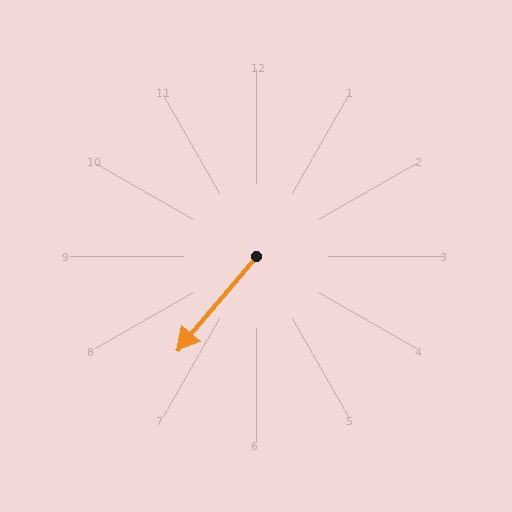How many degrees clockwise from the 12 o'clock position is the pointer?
Approximately 220 degrees.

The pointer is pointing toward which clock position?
Roughly 7 o'clock.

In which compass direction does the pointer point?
Southwest.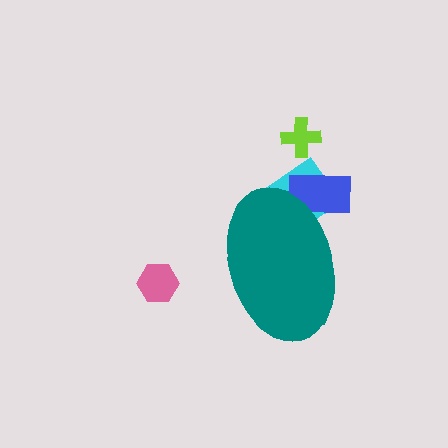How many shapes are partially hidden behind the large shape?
2 shapes are partially hidden.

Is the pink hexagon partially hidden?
No, the pink hexagon is fully visible.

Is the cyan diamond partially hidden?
Yes, the cyan diamond is partially hidden behind the teal ellipse.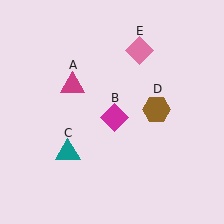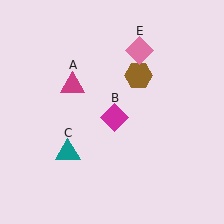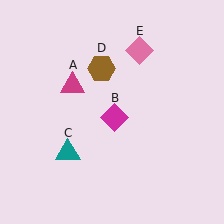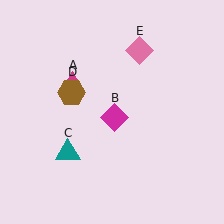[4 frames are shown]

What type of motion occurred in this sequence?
The brown hexagon (object D) rotated counterclockwise around the center of the scene.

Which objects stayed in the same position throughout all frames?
Magenta triangle (object A) and magenta diamond (object B) and teal triangle (object C) and pink diamond (object E) remained stationary.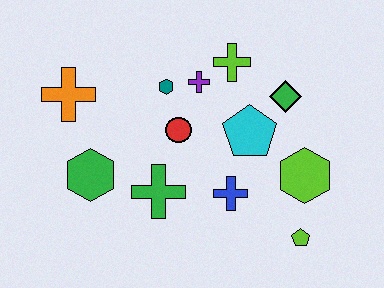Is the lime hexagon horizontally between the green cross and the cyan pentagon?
No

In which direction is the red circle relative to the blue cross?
The red circle is above the blue cross.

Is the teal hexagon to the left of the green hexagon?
No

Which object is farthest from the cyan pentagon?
The orange cross is farthest from the cyan pentagon.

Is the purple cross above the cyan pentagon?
Yes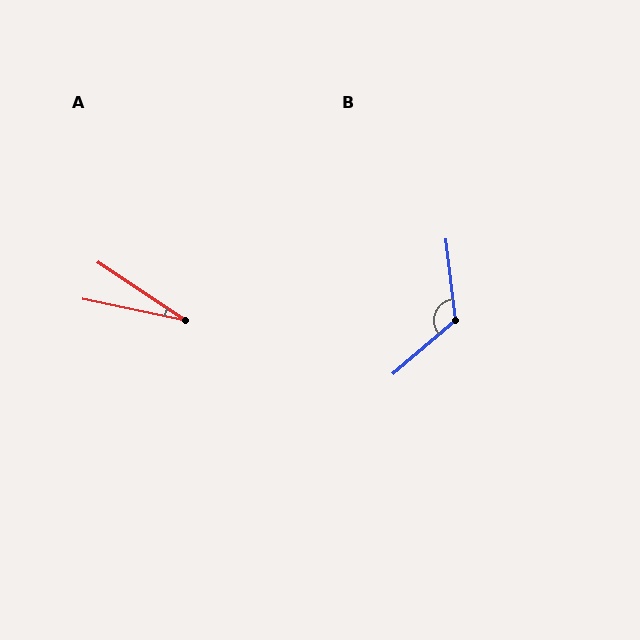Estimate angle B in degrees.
Approximately 124 degrees.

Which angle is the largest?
B, at approximately 124 degrees.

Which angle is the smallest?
A, at approximately 22 degrees.